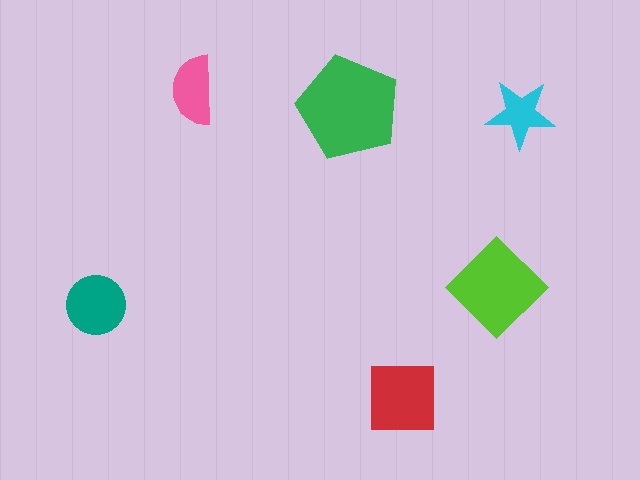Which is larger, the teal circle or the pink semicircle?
The teal circle.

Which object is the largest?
The green pentagon.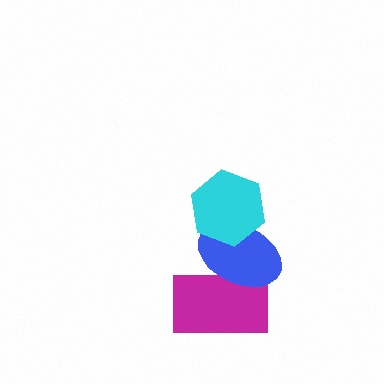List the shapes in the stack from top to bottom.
From top to bottom: the cyan hexagon, the blue ellipse, the magenta rectangle.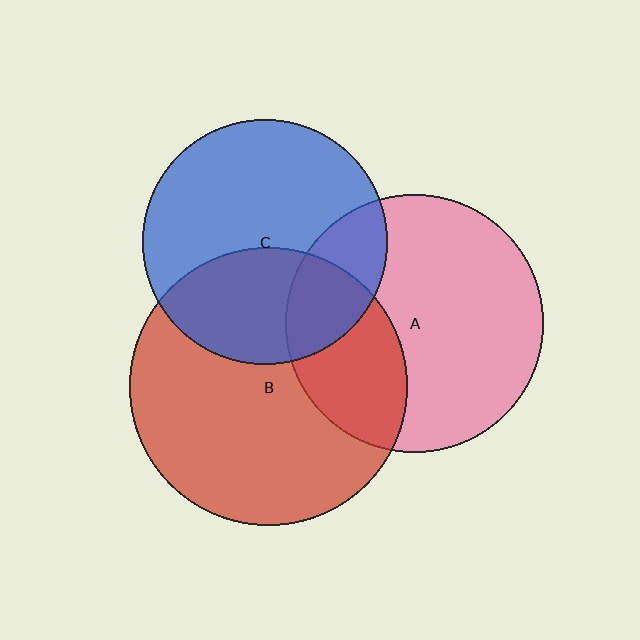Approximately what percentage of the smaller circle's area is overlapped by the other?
Approximately 40%.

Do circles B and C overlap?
Yes.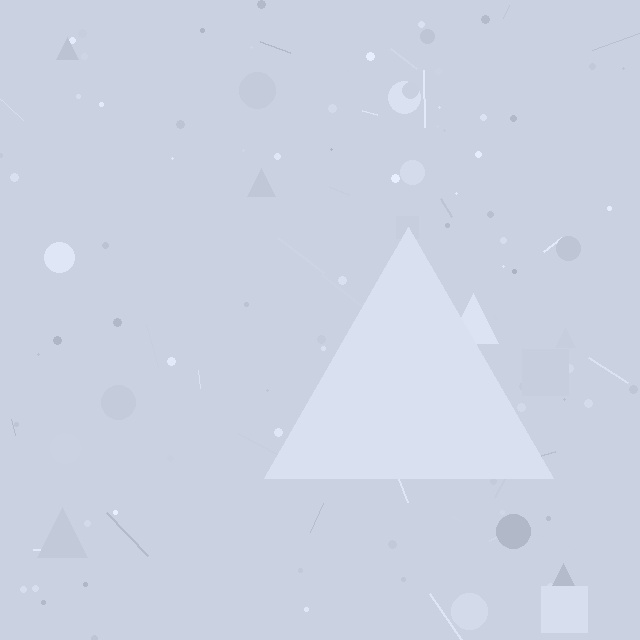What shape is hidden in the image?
A triangle is hidden in the image.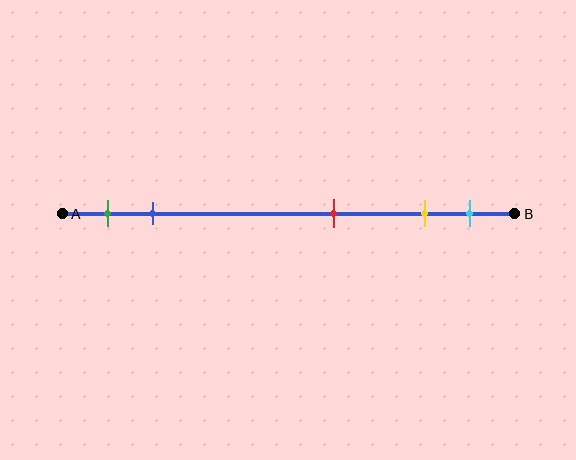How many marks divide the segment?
There are 5 marks dividing the segment.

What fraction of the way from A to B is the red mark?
The red mark is approximately 60% (0.6) of the way from A to B.